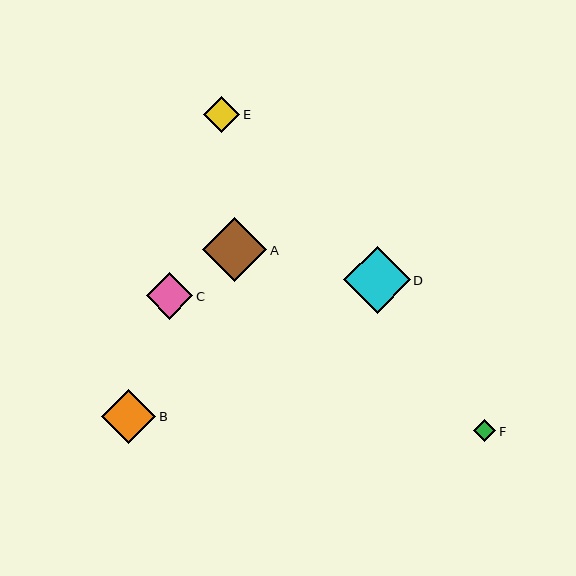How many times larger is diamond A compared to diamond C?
Diamond A is approximately 1.4 times the size of diamond C.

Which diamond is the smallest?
Diamond F is the smallest with a size of approximately 22 pixels.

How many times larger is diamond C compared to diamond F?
Diamond C is approximately 2.1 times the size of diamond F.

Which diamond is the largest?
Diamond D is the largest with a size of approximately 66 pixels.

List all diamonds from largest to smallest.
From largest to smallest: D, A, B, C, E, F.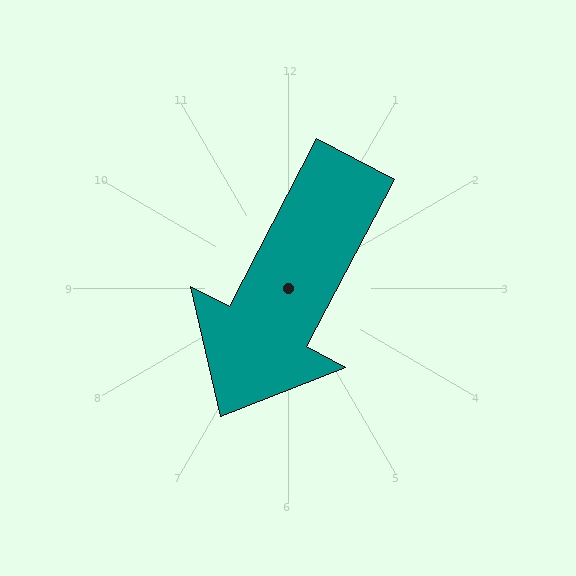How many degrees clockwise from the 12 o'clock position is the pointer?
Approximately 208 degrees.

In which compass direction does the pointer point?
Southwest.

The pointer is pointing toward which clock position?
Roughly 7 o'clock.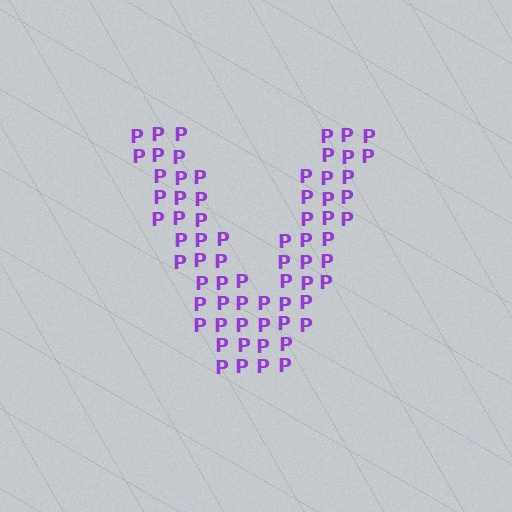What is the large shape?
The large shape is the letter V.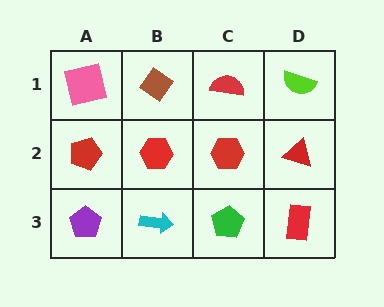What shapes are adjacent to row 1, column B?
A red hexagon (row 2, column B), a pink square (row 1, column A), a red semicircle (row 1, column C).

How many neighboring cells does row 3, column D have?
2.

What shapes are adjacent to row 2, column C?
A red semicircle (row 1, column C), a green pentagon (row 3, column C), a red hexagon (row 2, column B), a red triangle (row 2, column D).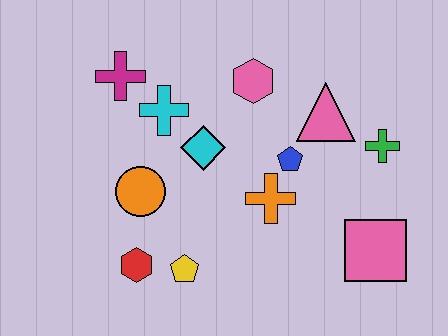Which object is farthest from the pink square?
The magenta cross is farthest from the pink square.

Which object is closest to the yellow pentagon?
The red hexagon is closest to the yellow pentagon.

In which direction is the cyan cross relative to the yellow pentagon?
The cyan cross is above the yellow pentagon.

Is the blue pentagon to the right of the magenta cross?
Yes